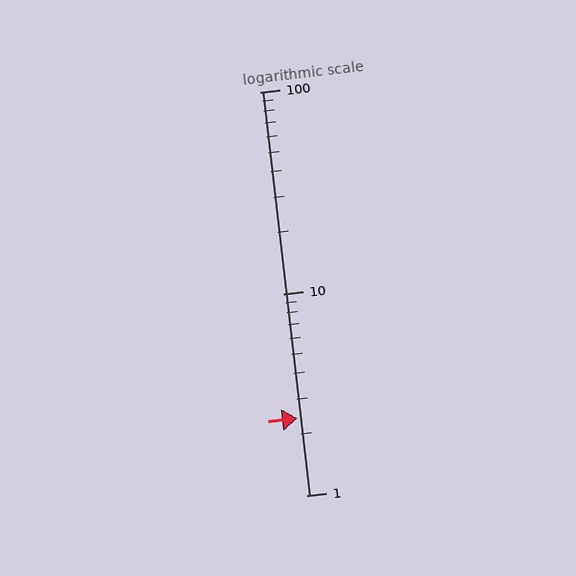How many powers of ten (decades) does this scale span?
The scale spans 2 decades, from 1 to 100.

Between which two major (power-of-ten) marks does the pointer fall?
The pointer is between 1 and 10.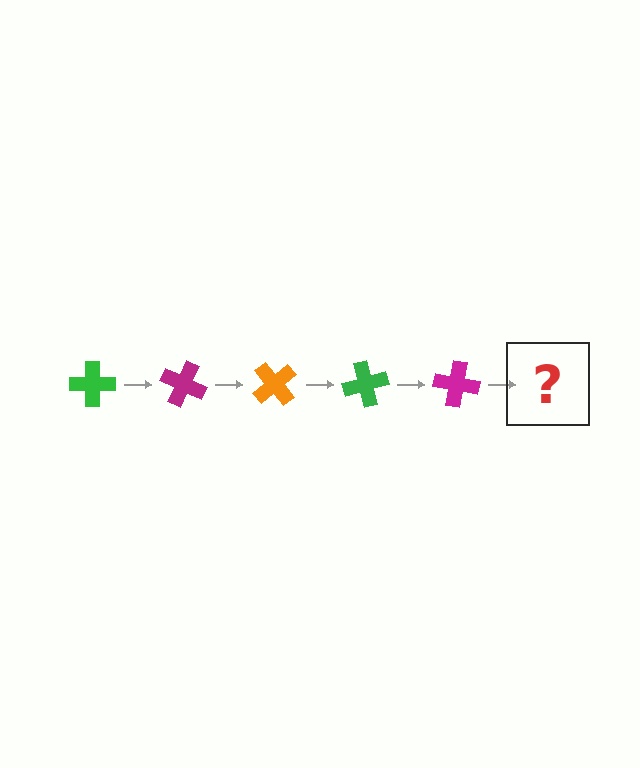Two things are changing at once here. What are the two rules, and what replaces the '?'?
The two rules are that it rotates 25 degrees each step and the color cycles through green, magenta, and orange. The '?' should be an orange cross, rotated 125 degrees from the start.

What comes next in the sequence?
The next element should be an orange cross, rotated 125 degrees from the start.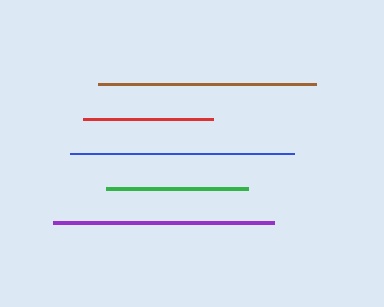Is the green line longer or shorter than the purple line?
The purple line is longer than the green line.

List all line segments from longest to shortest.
From longest to shortest: blue, purple, brown, green, red.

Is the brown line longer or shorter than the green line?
The brown line is longer than the green line.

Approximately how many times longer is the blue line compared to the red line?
The blue line is approximately 1.7 times the length of the red line.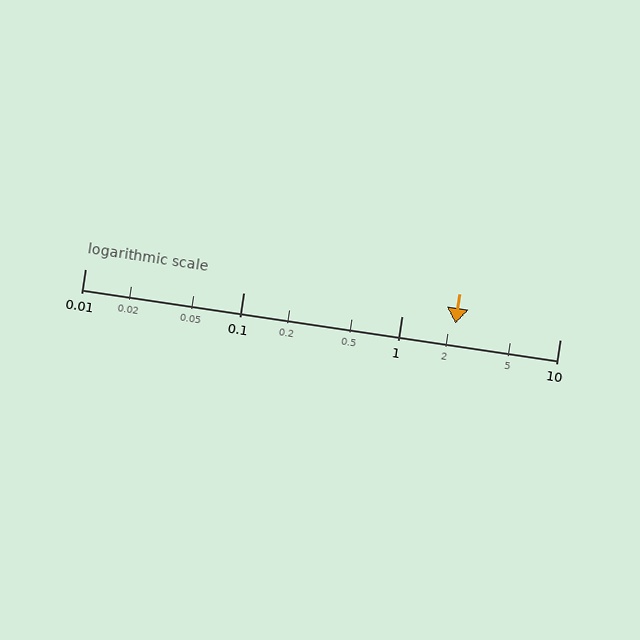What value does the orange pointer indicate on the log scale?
The pointer indicates approximately 2.2.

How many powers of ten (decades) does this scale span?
The scale spans 3 decades, from 0.01 to 10.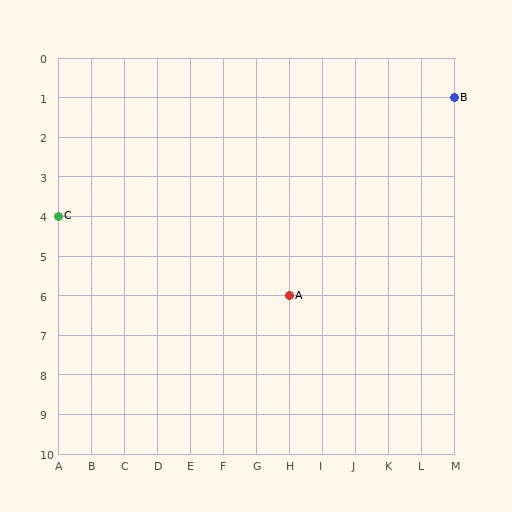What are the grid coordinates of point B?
Point B is at grid coordinates (M, 1).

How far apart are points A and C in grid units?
Points A and C are 7 columns and 2 rows apart (about 7.3 grid units diagonally).